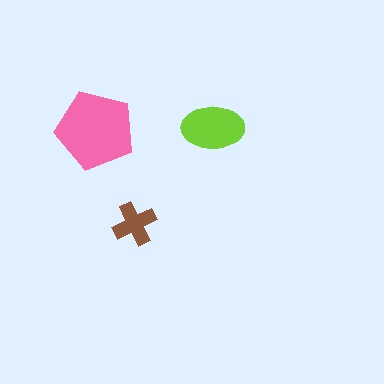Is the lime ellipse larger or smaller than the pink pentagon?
Smaller.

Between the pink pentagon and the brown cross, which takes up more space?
The pink pentagon.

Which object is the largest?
The pink pentagon.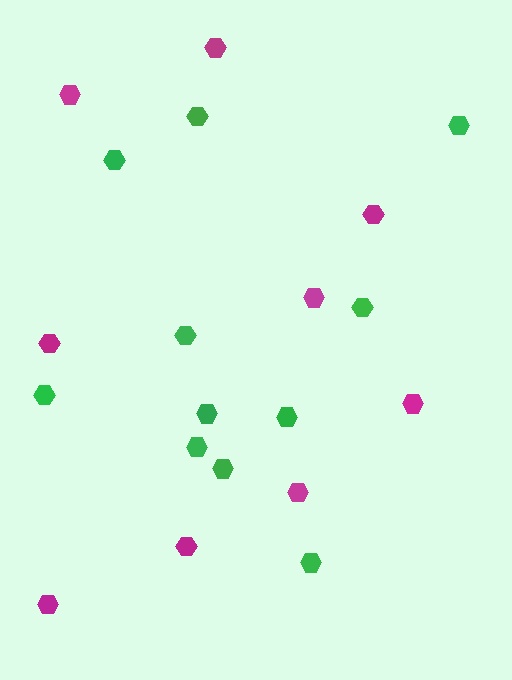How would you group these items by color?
There are 2 groups: one group of magenta hexagons (9) and one group of green hexagons (11).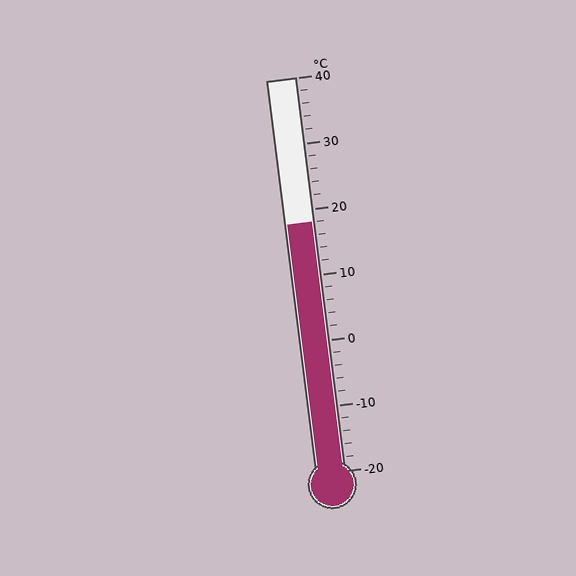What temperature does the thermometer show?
The thermometer shows approximately 18°C.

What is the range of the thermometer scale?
The thermometer scale ranges from -20°C to 40°C.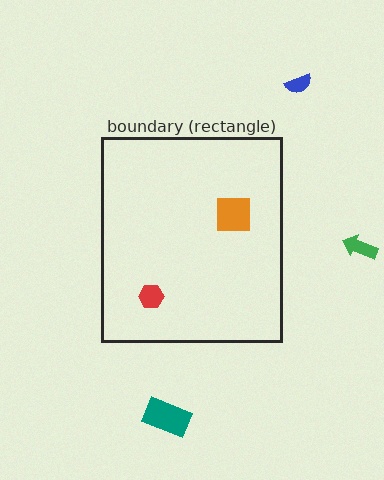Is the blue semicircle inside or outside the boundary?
Outside.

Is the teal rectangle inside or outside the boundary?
Outside.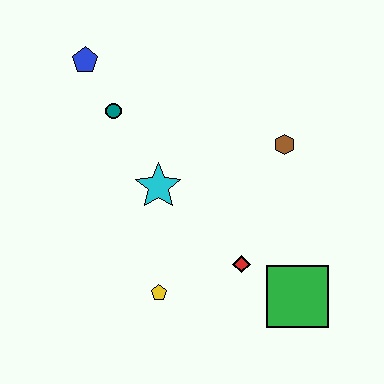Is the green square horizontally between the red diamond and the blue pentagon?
No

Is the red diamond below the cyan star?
Yes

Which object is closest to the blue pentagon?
The teal circle is closest to the blue pentagon.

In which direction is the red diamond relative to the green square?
The red diamond is to the left of the green square.